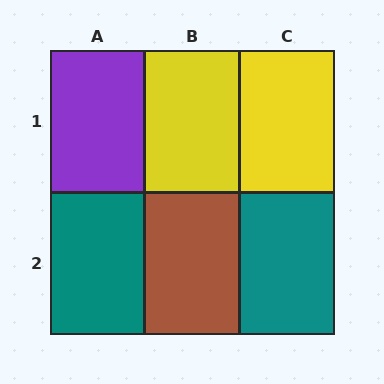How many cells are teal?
2 cells are teal.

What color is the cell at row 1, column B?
Yellow.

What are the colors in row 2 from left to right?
Teal, brown, teal.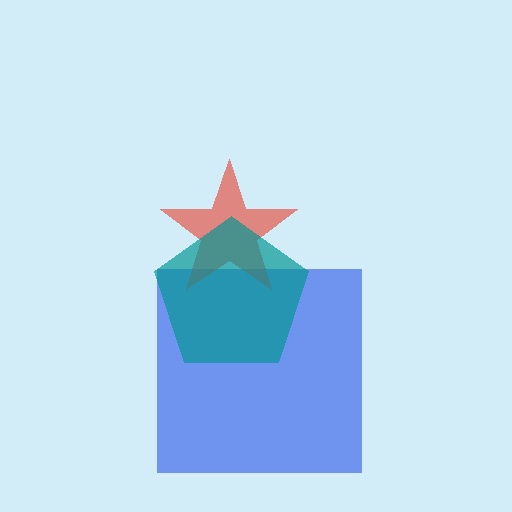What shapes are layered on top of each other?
The layered shapes are: a blue square, a red star, a teal pentagon.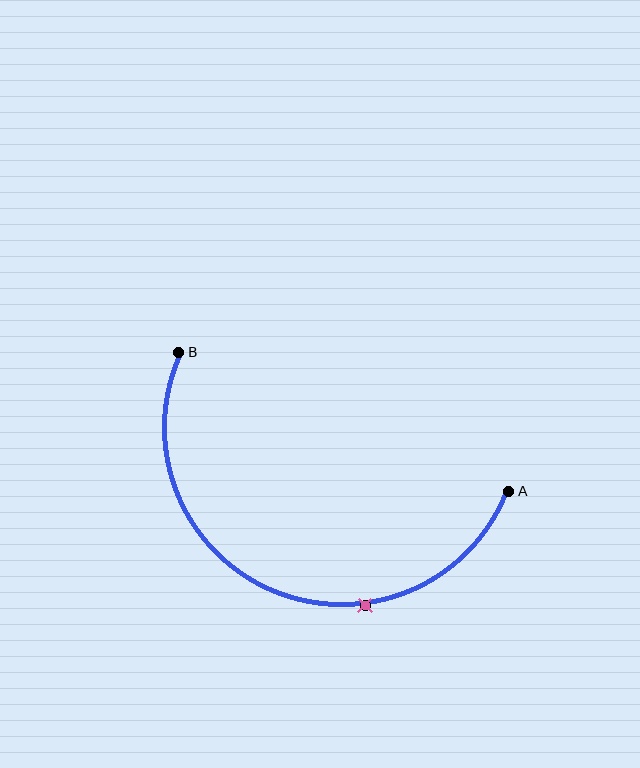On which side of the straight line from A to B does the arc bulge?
The arc bulges below the straight line connecting A and B.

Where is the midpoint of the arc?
The arc midpoint is the point on the curve farthest from the straight line joining A and B. It sits below that line.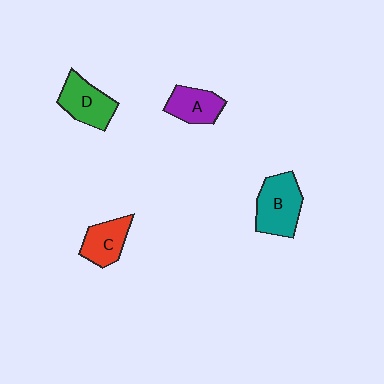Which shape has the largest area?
Shape B (teal).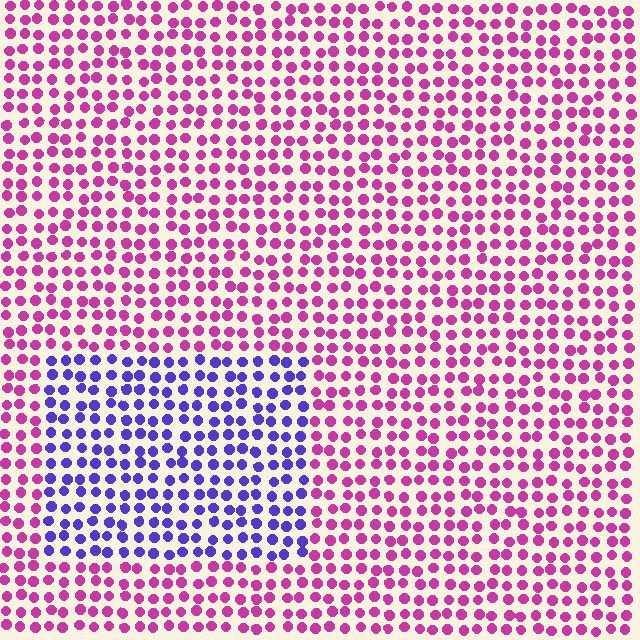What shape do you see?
I see a rectangle.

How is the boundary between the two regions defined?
The boundary is defined purely by a slight shift in hue (about 65 degrees). Spacing, size, and orientation are identical on both sides.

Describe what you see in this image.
The image is filled with small magenta elements in a uniform arrangement. A rectangle-shaped region is visible where the elements are tinted to a slightly different hue, forming a subtle color boundary.